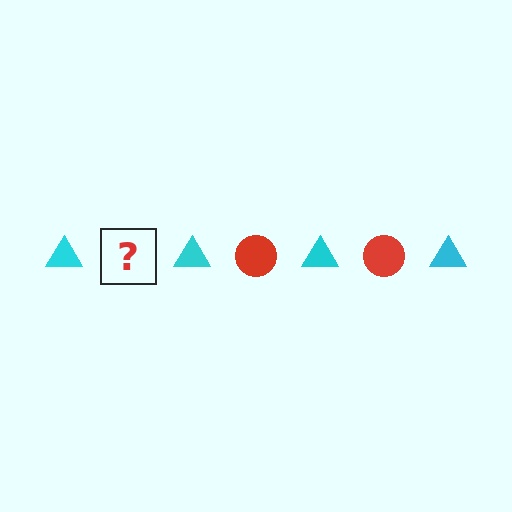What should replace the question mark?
The question mark should be replaced with a red circle.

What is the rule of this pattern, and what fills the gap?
The rule is that the pattern alternates between cyan triangle and red circle. The gap should be filled with a red circle.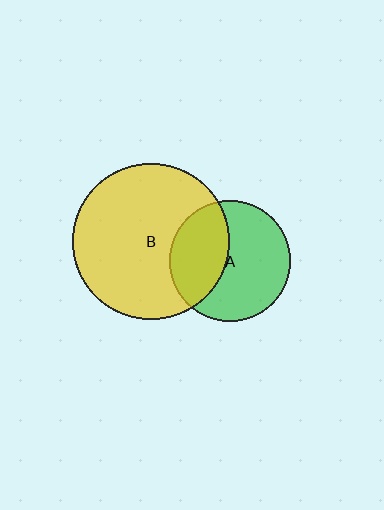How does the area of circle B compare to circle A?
Approximately 1.7 times.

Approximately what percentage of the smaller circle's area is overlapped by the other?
Approximately 40%.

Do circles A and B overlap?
Yes.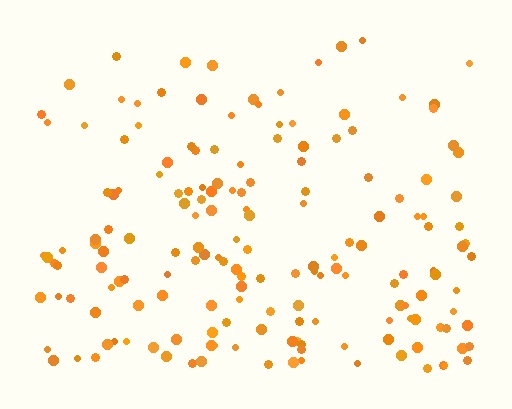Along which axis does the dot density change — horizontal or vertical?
Vertical.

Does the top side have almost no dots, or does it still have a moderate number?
Still a moderate number, just noticeably fewer than the bottom.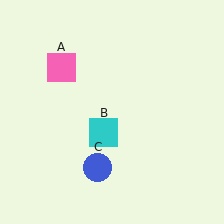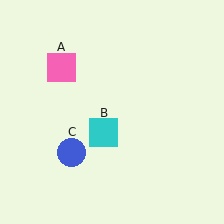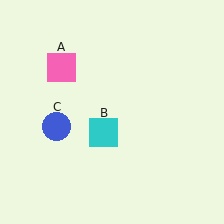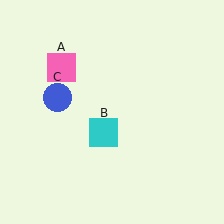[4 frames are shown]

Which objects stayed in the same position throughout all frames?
Pink square (object A) and cyan square (object B) remained stationary.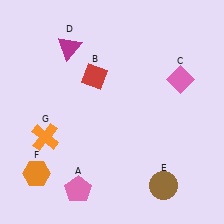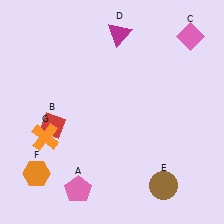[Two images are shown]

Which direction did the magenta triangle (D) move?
The magenta triangle (D) moved right.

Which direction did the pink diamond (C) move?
The pink diamond (C) moved up.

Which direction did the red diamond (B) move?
The red diamond (B) moved down.